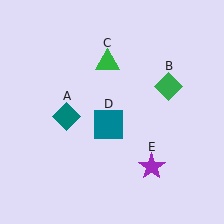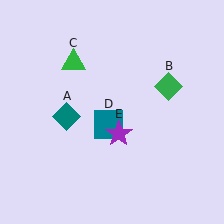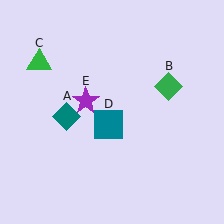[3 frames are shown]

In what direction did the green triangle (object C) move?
The green triangle (object C) moved left.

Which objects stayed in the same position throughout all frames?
Teal diamond (object A) and green diamond (object B) and teal square (object D) remained stationary.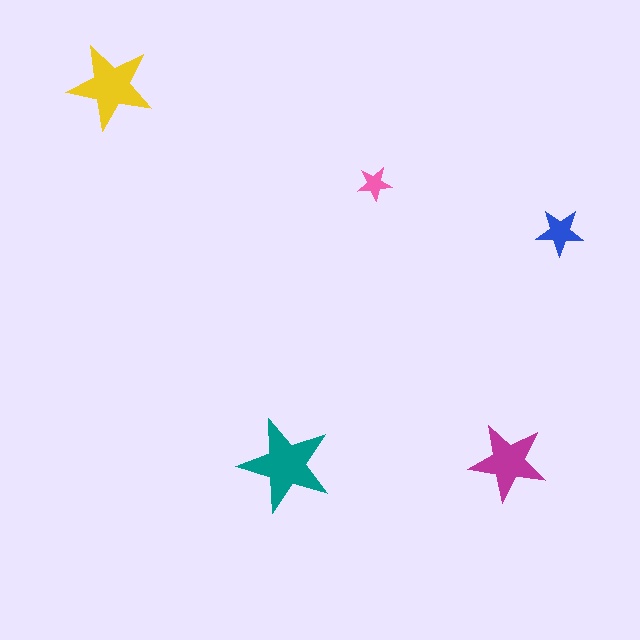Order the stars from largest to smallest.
the teal one, the yellow one, the magenta one, the blue one, the pink one.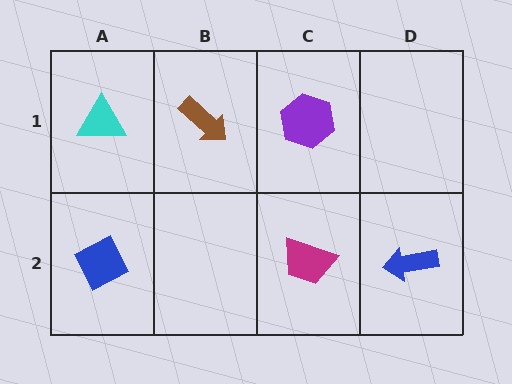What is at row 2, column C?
A magenta trapezoid.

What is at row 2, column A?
A blue diamond.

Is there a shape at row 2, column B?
No, that cell is empty.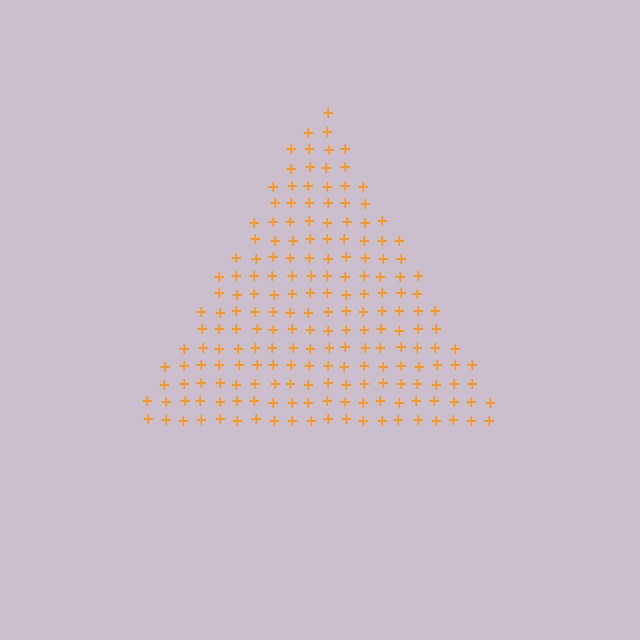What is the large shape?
The large shape is a triangle.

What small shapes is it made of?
It is made of small plus signs.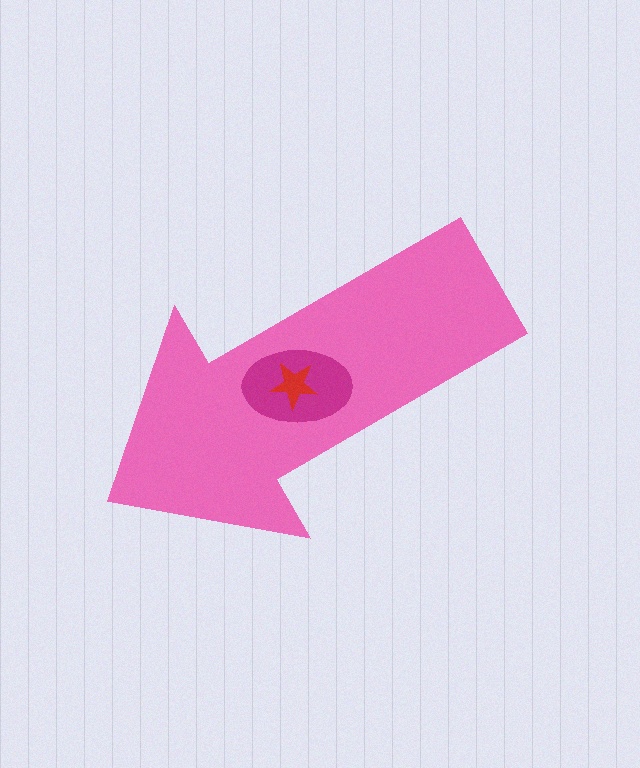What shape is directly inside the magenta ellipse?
The red star.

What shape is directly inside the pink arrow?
The magenta ellipse.